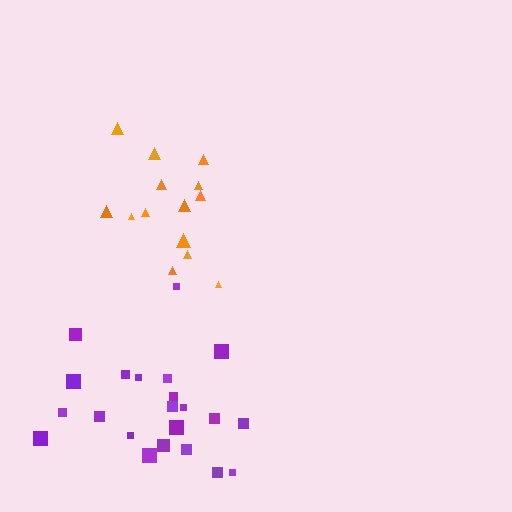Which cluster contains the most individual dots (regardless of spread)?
Purple (23).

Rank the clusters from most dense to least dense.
orange, purple.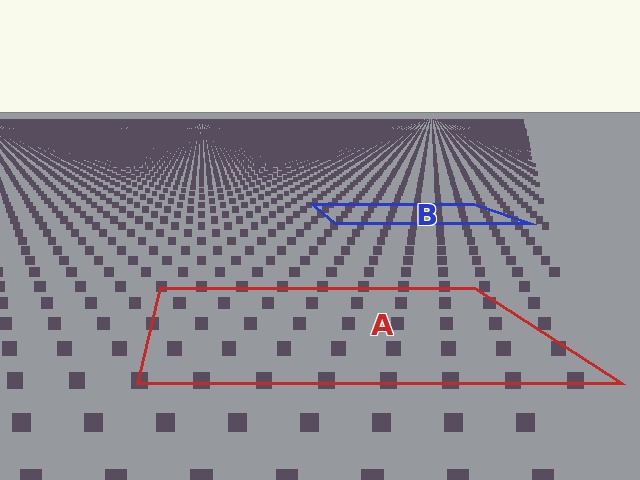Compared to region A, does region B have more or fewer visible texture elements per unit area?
Region B has more texture elements per unit area — they are packed more densely because it is farther away.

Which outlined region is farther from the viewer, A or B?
Region B is farther from the viewer — the texture elements inside it appear smaller and more densely packed.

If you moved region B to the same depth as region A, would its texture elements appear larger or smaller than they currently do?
They would appear larger. At a closer depth, the same texture elements are projected at a bigger on-screen size.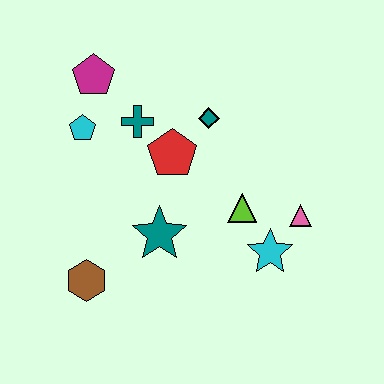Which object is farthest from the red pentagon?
The brown hexagon is farthest from the red pentagon.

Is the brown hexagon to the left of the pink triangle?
Yes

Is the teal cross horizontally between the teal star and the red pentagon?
No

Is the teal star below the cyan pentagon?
Yes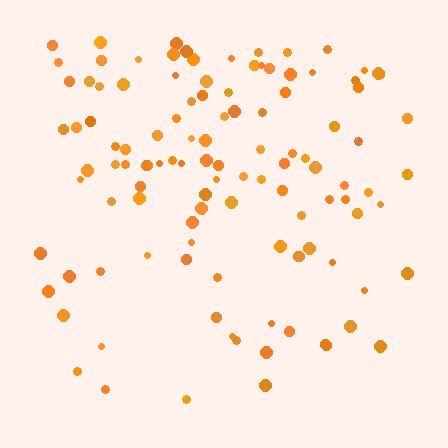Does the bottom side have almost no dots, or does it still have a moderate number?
Still a moderate number, just noticeably fewer than the top.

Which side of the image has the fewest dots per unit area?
The bottom.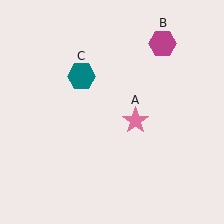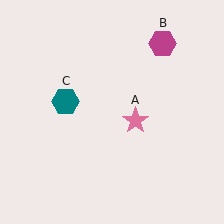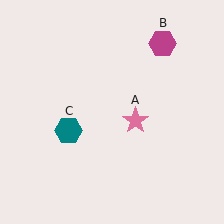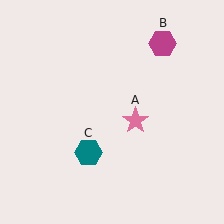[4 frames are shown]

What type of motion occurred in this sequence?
The teal hexagon (object C) rotated counterclockwise around the center of the scene.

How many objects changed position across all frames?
1 object changed position: teal hexagon (object C).